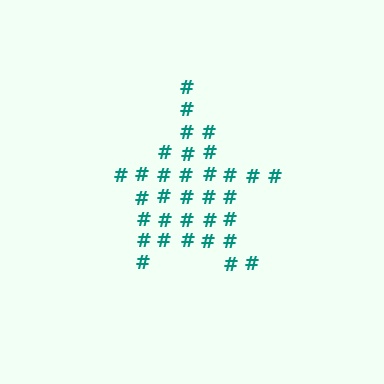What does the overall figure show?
The overall figure shows a star.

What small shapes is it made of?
It is made of small hash symbols.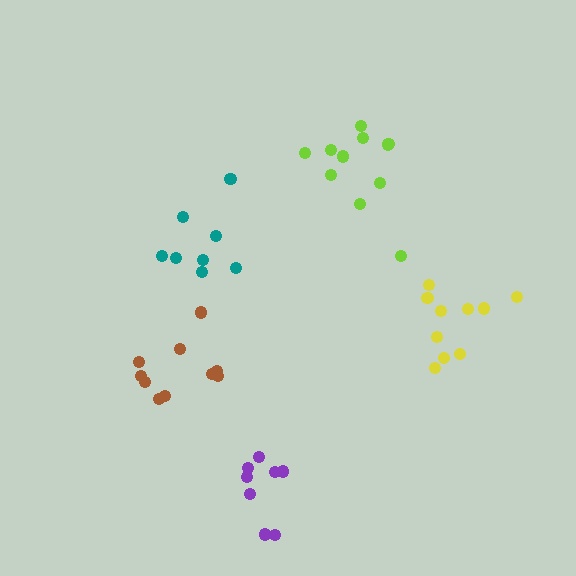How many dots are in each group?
Group 1: 10 dots, Group 2: 8 dots, Group 3: 8 dots, Group 4: 11 dots, Group 5: 10 dots (47 total).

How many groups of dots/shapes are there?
There are 5 groups.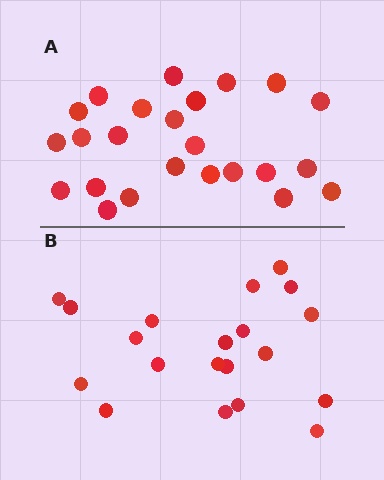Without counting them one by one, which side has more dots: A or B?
Region A (the top region) has more dots.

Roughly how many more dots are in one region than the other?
Region A has about 4 more dots than region B.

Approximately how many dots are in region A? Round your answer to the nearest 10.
About 20 dots. (The exact count is 24, which rounds to 20.)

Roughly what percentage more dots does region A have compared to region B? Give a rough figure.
About 20% more.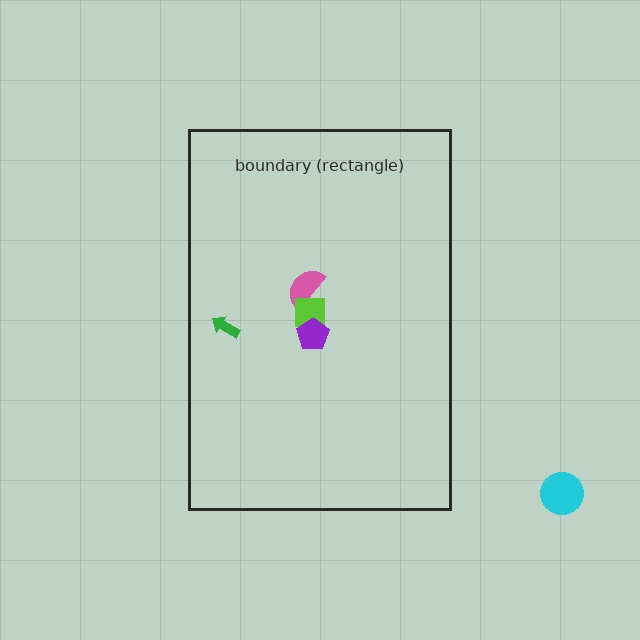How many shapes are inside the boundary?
4 inside, 1 outside.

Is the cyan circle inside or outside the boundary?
Outside.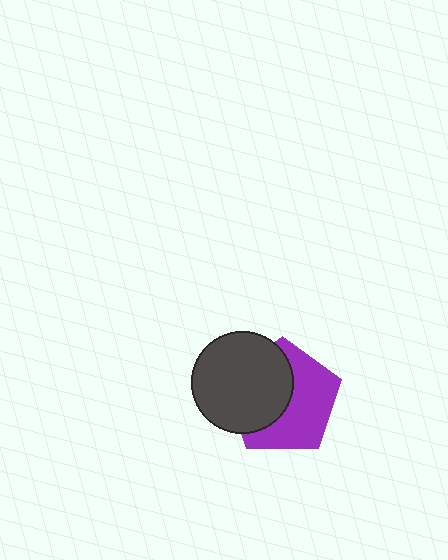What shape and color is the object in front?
The object in front is a dark gray circle.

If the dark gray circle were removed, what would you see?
You would see the complete purple pentagon.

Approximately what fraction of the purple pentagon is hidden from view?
Roughly 46% of the purple pentagon is hidden behind the dark gray circle.